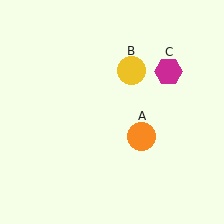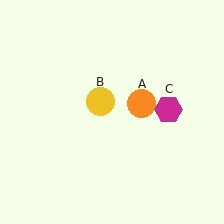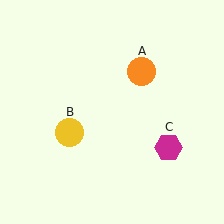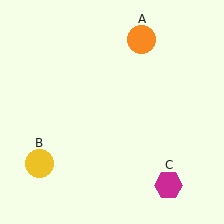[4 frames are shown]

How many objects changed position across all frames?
3 objects changed position: orange circle (object A), yellow circle (object B), magenta hexagon (object C).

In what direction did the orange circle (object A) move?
The orange circle (object A) moved up.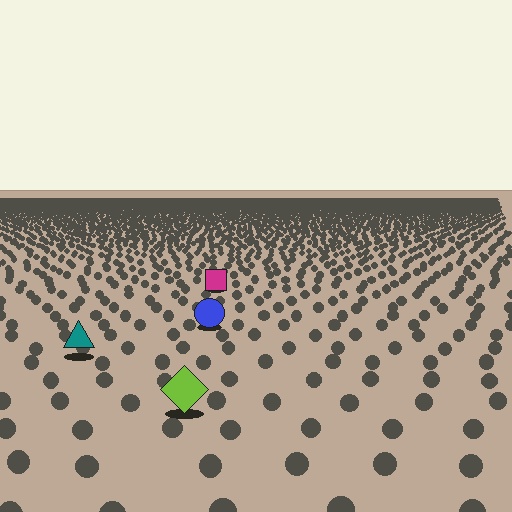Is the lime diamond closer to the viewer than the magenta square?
Yes. The lime diamond is closer — you can tell from the texture gradient: the ground texture is coarser near it.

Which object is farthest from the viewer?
The magenta square is farthest from the viewer. It appears smaller and the ground texture around it is denser.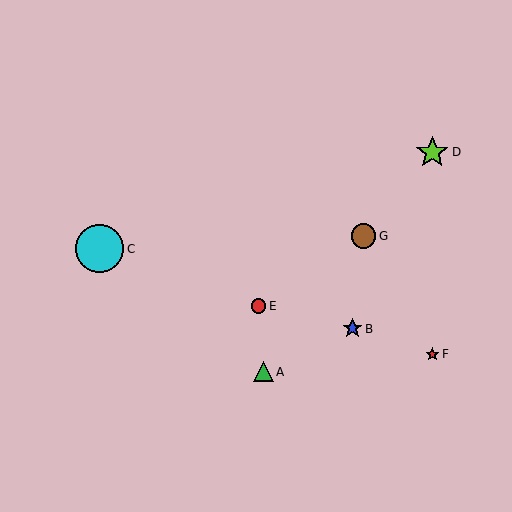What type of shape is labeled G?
Shape G is a brown circle.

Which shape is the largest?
The cyan circle (labeled C) is the largest.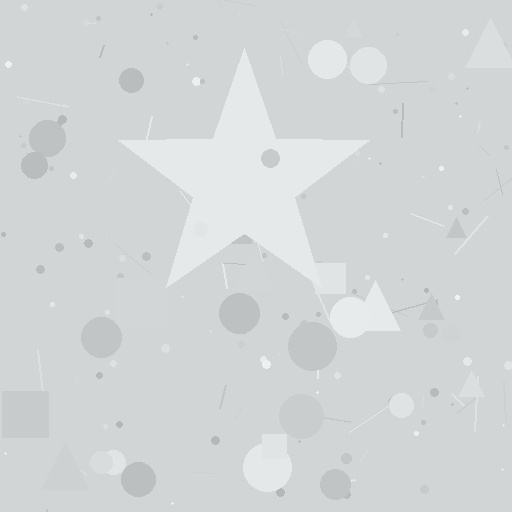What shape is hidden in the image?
A star is hidden in the image.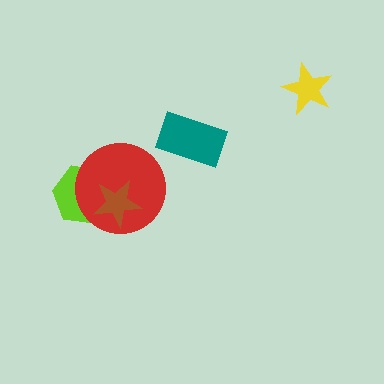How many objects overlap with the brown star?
2 objects overlap with the brown star.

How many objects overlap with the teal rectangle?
0 objects overlap with the teal rectangle.